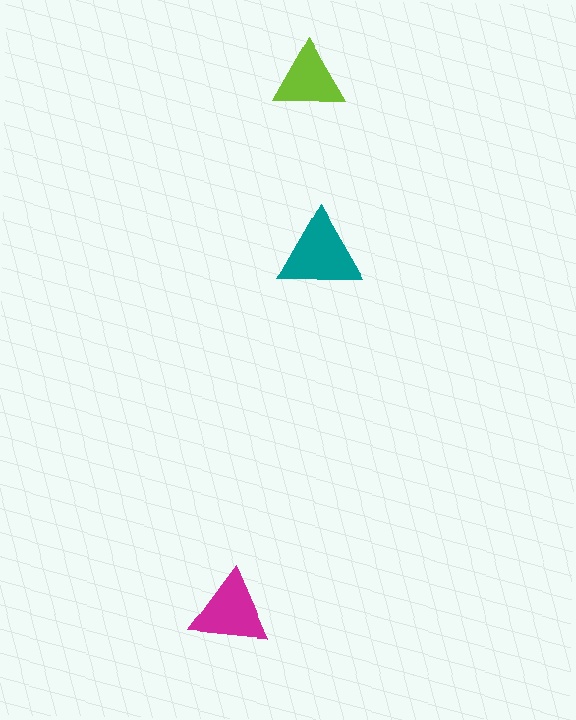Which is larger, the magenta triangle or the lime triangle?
The magenta one.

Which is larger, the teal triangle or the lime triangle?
The teal one.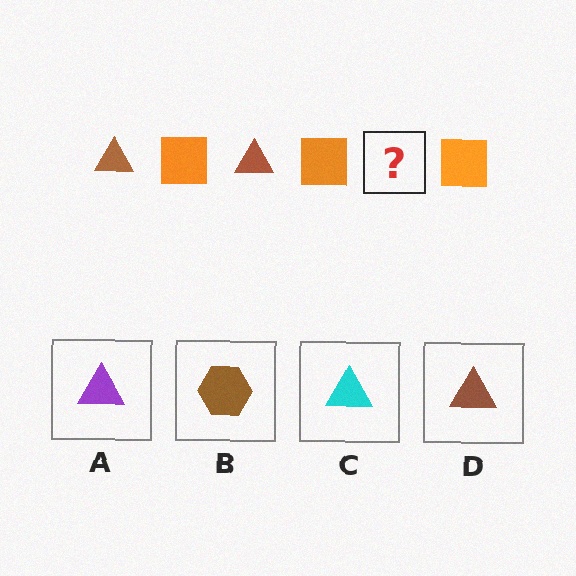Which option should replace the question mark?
Option D.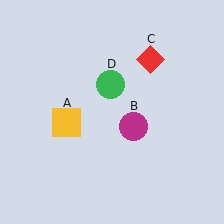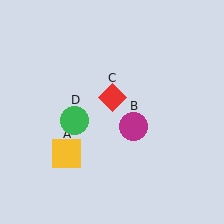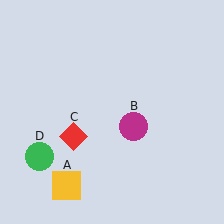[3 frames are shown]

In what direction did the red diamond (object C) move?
The red diamond (object C) moved down and to the left.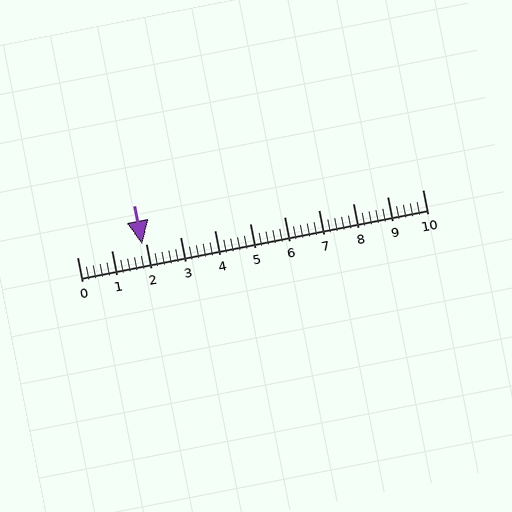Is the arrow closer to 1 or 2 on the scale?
The arrow is closer to 2.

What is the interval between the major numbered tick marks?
The major tick marks are spaced 1 units apart.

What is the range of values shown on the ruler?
The ruler shows values from 0 to 10.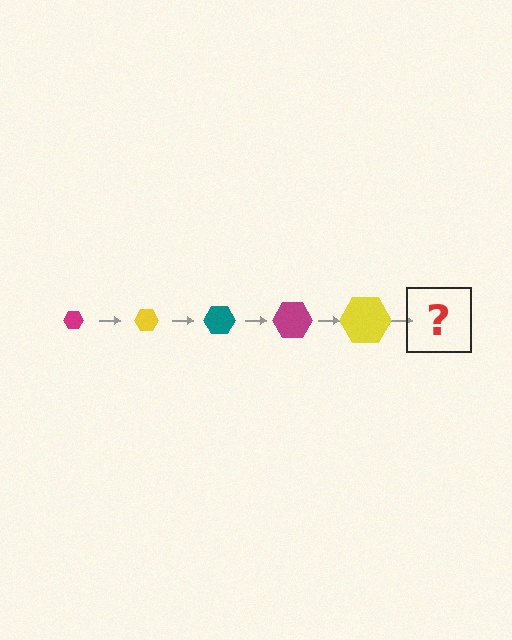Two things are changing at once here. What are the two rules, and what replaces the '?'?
The two rules are that the hexagon grows larger each step and the color cycles through magenta, yellow, and teal. The '?' should be a teal hexagon, larger than the previous one.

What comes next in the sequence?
The next element should be a teal hexagon, larger than the previous one.